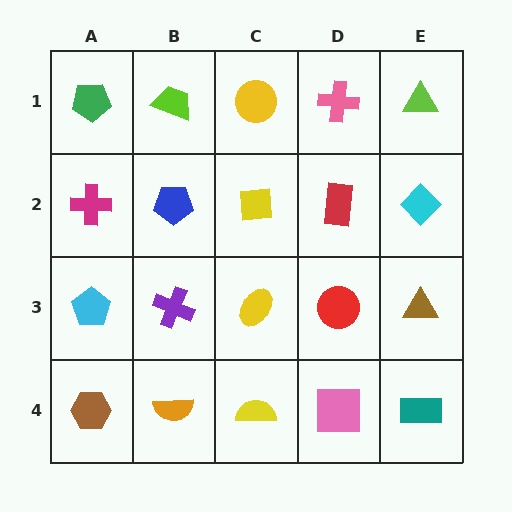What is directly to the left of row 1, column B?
A green pentagon.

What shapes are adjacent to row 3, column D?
A red rectangle (row 2, column D), a pink square (row 4, column D), a yellow ellipse (row 3, column C), a brown triangle (row 3, column E).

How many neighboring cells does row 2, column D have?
4.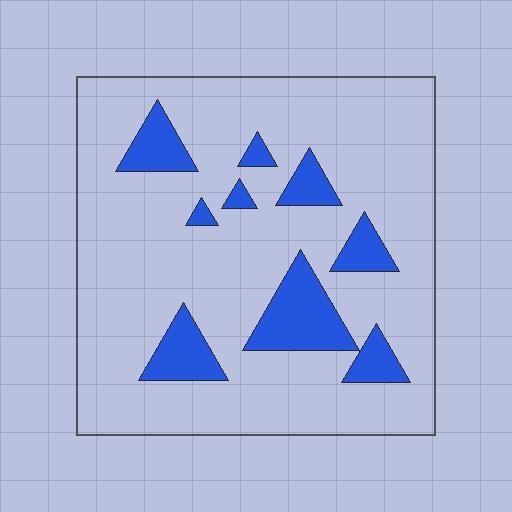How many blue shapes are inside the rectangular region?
9.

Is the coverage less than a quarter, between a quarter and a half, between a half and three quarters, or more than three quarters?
Less than a quarter.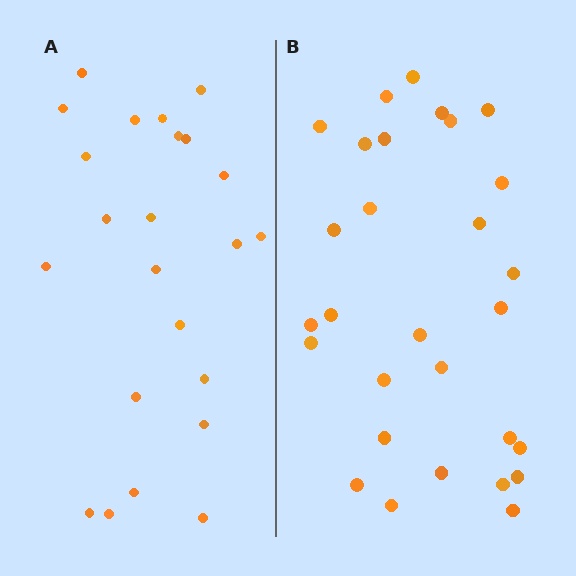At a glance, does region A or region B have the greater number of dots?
Region B (the right region) has more dots.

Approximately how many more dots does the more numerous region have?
Region B has about 6 more dots than region A.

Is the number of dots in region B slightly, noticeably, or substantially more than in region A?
Region B has noticeably more, but not dramatically so. The ratio is roughly 1.3 to 1.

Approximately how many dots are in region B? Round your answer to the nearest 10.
About 30 dots. (The exact count is 29, which rounds to 30.)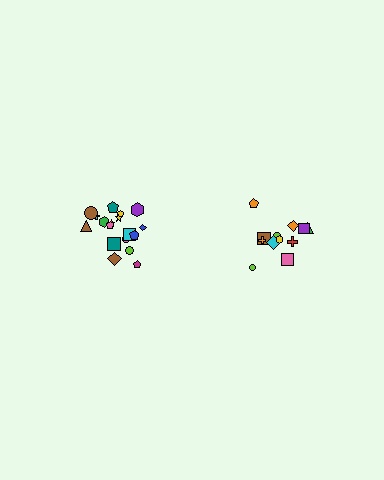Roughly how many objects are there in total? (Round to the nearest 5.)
Roughly 30 objects in total.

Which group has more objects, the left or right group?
The left group.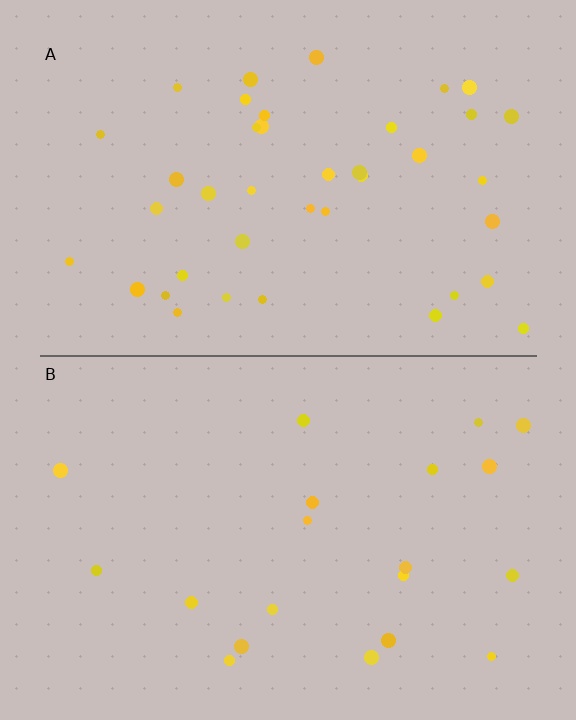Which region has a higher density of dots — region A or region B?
A (the top).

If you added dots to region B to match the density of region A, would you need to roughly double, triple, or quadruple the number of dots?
Approximately double.